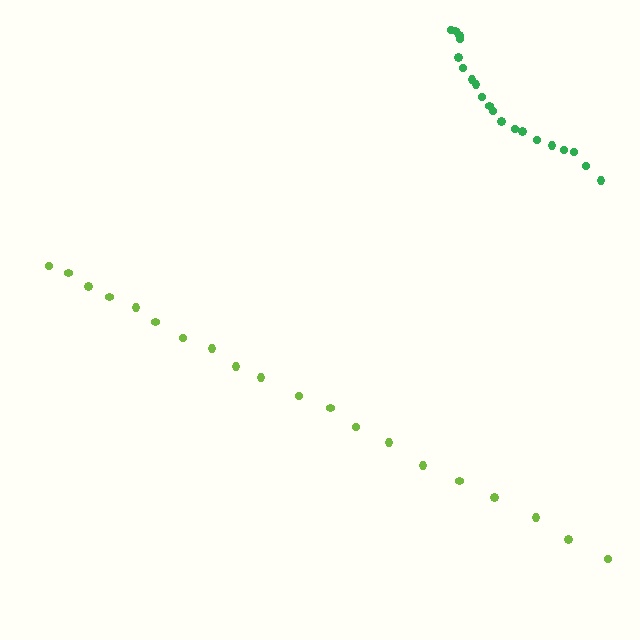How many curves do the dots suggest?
There are 2 distinct paths.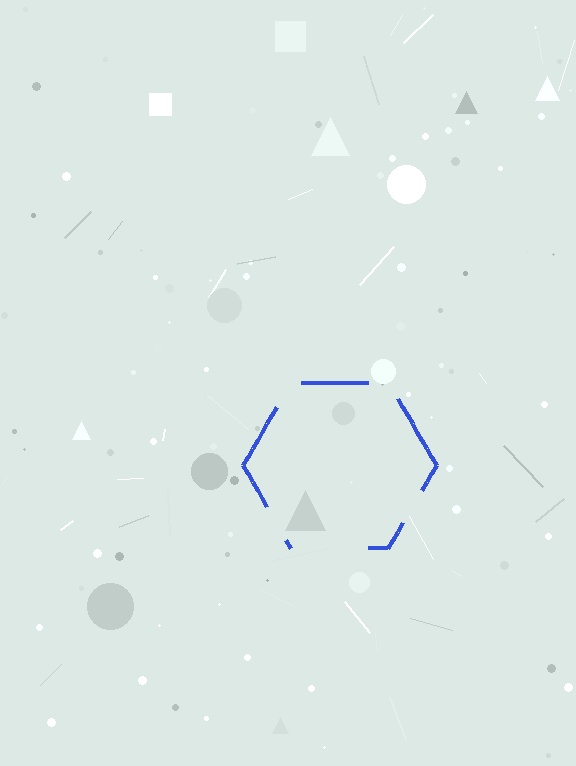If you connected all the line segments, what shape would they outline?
They would outline a hexagon.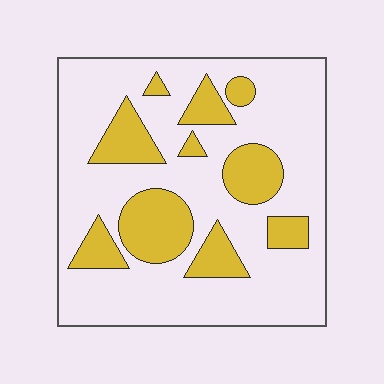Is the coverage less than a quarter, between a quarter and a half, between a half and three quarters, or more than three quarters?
Between a quarter and a half.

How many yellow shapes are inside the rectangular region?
10.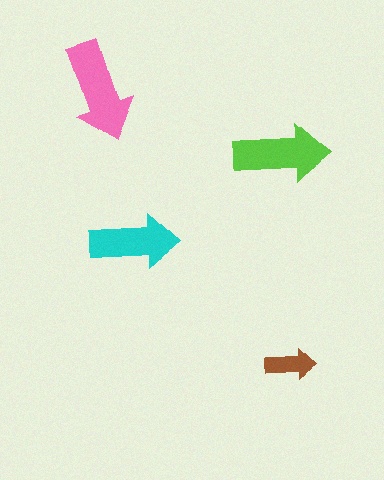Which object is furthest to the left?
The pink arrow is leftmost.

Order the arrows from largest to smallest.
the pink one, the lime one, the cyan one, the brown one.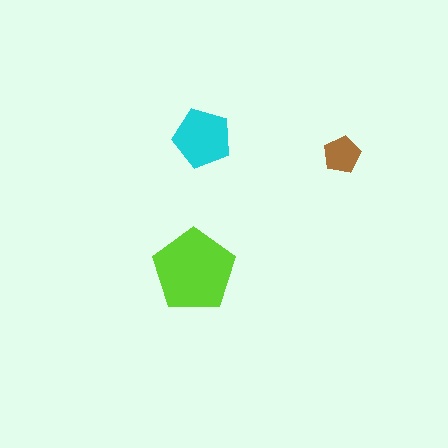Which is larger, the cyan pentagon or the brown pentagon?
The cyan one.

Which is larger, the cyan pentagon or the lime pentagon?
The lime one.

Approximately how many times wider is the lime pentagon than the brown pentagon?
About 2.5 times wider.